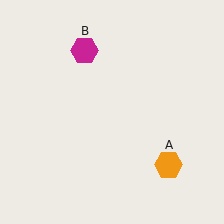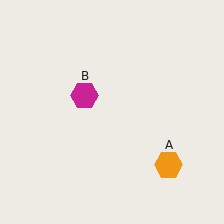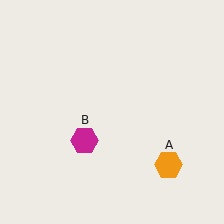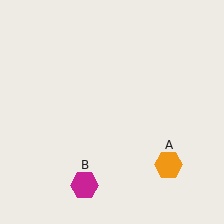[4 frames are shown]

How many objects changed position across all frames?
1 object changed position: magenta hexagon (object B).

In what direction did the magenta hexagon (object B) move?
The magenta hexagon (object B) moved down.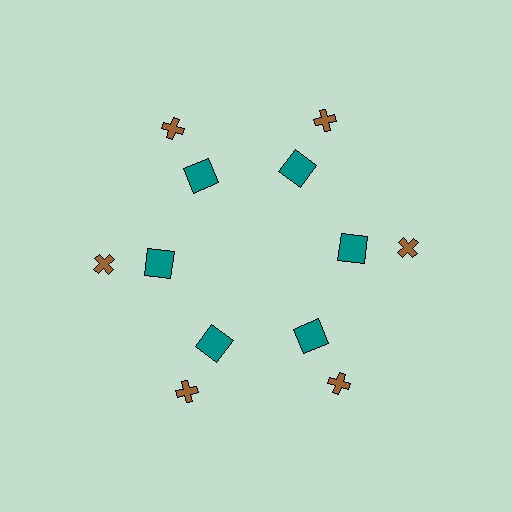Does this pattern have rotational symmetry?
Yes, this pattern has 6-fold rotational symmetry. It looks the same after rotating 60 degrees around the center.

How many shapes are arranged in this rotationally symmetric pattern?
There are 12 shapes, arranged in 6 groups of 2.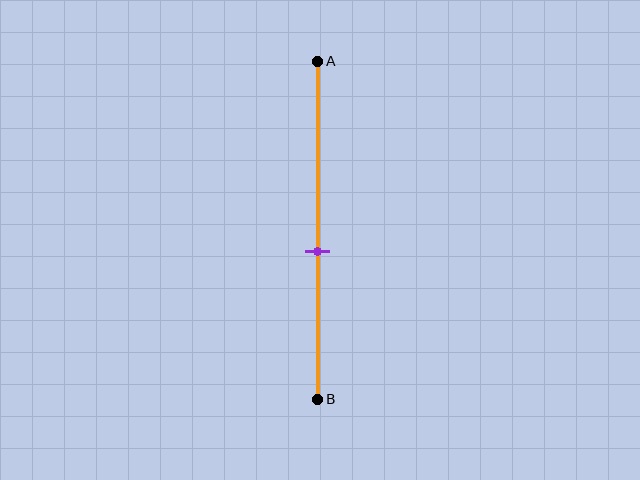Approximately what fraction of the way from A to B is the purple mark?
The purple mark is approximately 55% of the way from A to B.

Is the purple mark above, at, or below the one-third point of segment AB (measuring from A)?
The purple mark is below the one-third point of segment AB.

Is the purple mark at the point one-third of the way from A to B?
No, the mark is at about 55% from A, not at the 33% one-third point.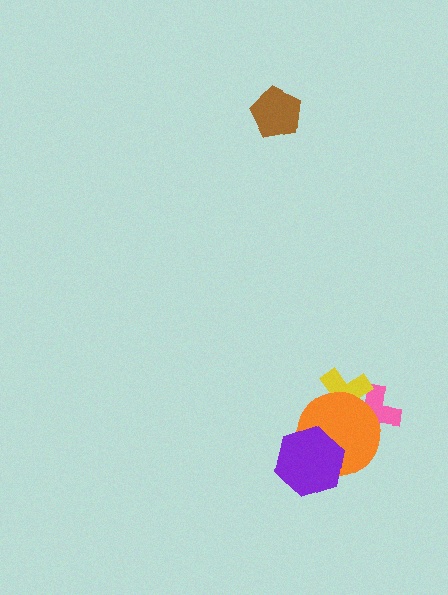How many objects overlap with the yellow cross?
2 objects overlap with the yellow cross.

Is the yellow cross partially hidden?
Yes, it is partially covered by another shape.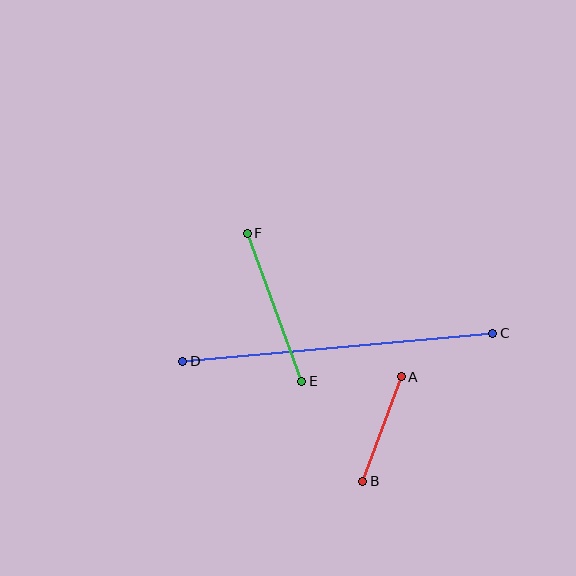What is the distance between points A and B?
The distance is approximately 111 pixels.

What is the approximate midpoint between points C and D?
The midpoint is at approximately (338, 347) pixels.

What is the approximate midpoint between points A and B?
The midpoint is at approximately (382, 429) pixels.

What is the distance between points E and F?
The distance is approximately 158 pixels.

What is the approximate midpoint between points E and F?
The midpoint is at approximately (274, 307) pixels.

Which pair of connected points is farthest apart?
Points C and D are farthest apart.